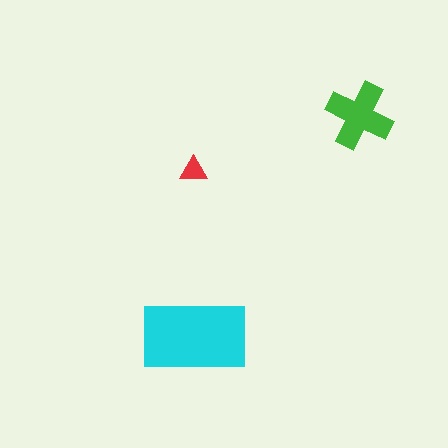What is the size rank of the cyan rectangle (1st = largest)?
1st.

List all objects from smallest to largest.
The red triangle, the green cross, the cyan rectangle.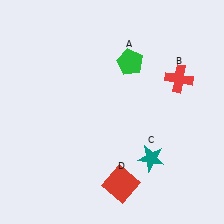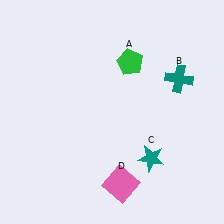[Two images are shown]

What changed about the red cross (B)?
In Image 1, B is red. In Image 2, it changed to teal.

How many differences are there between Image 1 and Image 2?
There are 2 differences between the two images.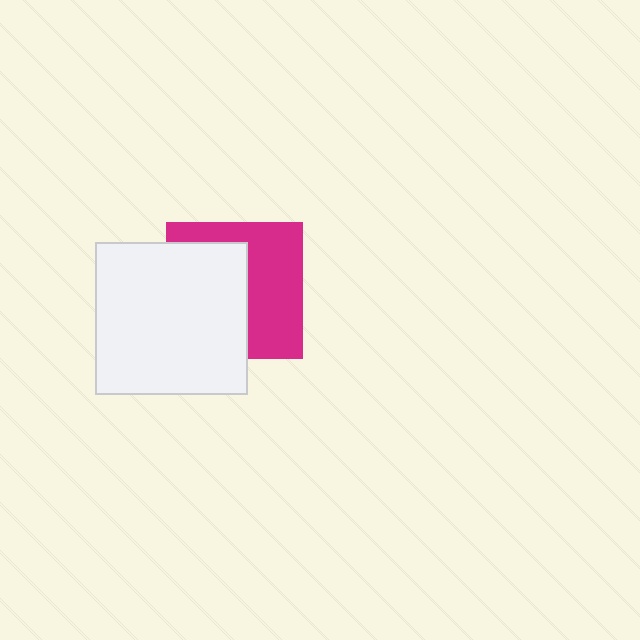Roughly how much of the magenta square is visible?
About half of it is visible (roughly 49%).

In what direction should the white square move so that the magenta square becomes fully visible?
The white square should move left. That is the shortest direction to clear the overlap and leave the magenta square fully visible.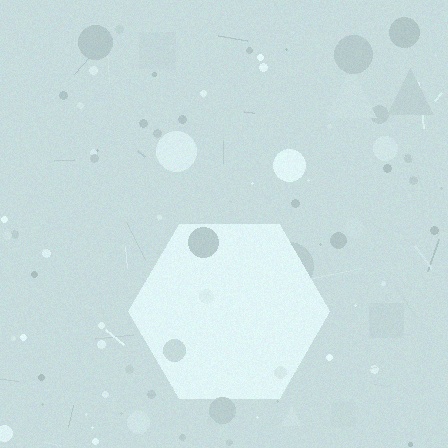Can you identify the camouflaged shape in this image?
The camouflaged shape is a hexagon.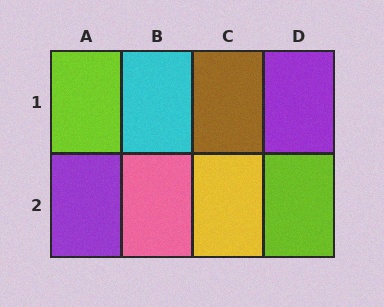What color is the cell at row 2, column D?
Lime.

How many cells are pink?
1 cell is pink.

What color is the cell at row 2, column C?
Yellow.